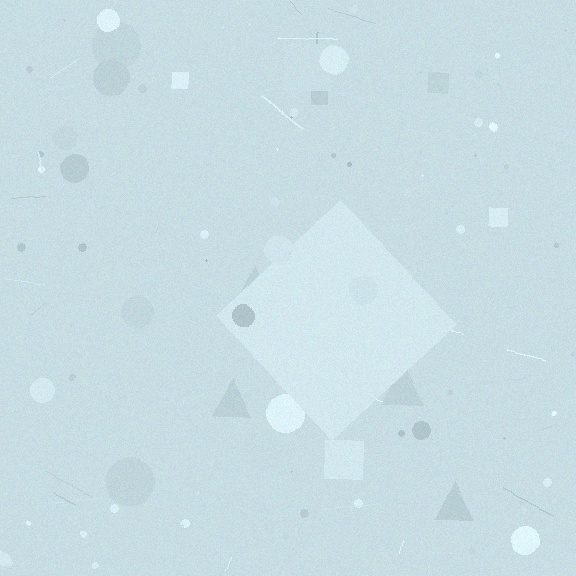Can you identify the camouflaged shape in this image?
The camouflaged shape is a diamond.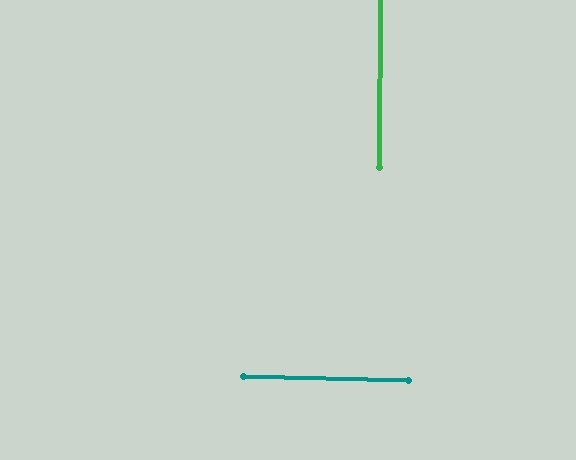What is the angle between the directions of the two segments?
Approximately 89 degrees.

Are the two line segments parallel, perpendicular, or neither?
Perpendicular — they meet at approximately 89°.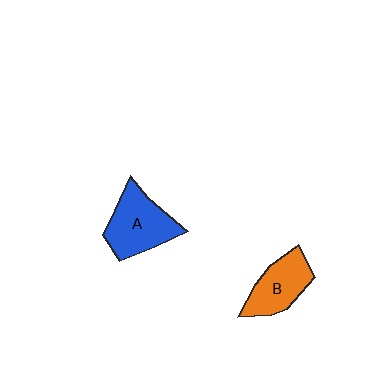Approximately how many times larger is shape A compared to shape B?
Approximately 1.2 times.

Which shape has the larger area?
Shape A (blue).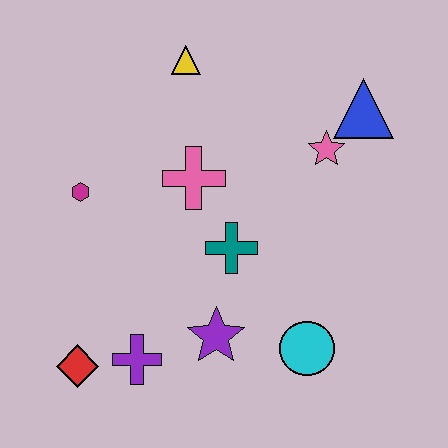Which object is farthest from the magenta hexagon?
The blue triangle is farthest from the magenta hexagon.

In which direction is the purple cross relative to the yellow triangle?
The purple cross is below the yellow triangle.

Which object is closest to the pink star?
The blue triangle is closest to the pink star.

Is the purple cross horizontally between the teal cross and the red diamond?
Yes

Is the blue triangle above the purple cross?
Yes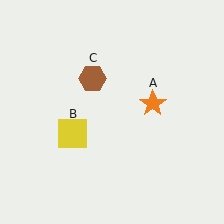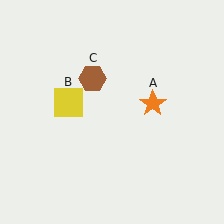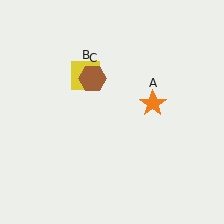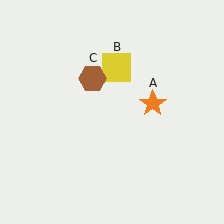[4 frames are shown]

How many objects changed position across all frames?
1 object changed position: yellow square (object B).